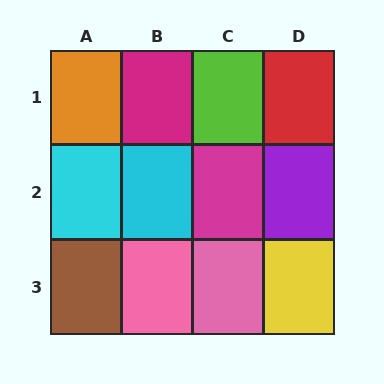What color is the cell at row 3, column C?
Pink.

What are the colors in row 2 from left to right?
Cyan, cyan, magenta, purple.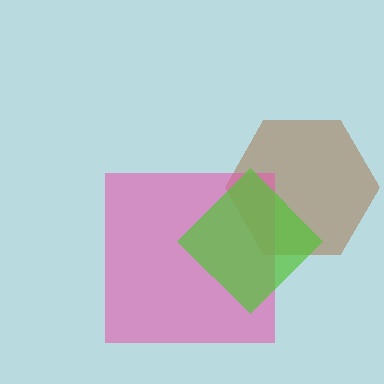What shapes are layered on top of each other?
The layered shapes are: a brown hexagon, a pink square, a lime diamond.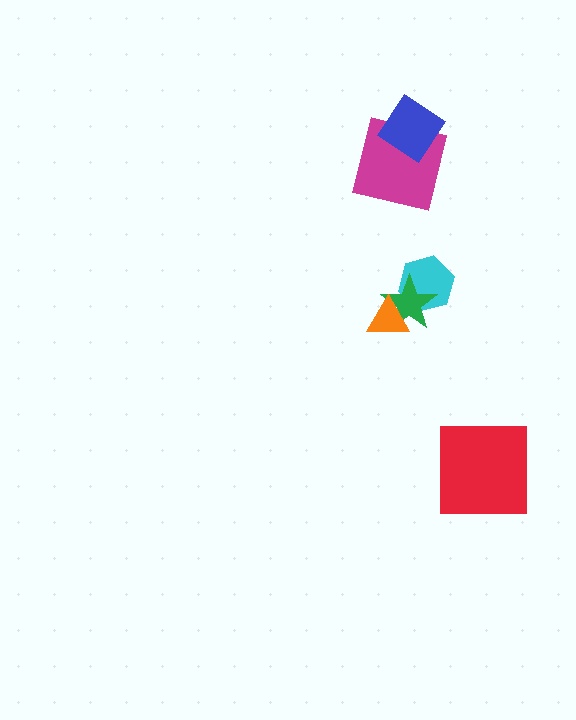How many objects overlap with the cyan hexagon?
1 object overlaps with the cyan hexagon.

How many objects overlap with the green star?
2 objects overlap with the green star.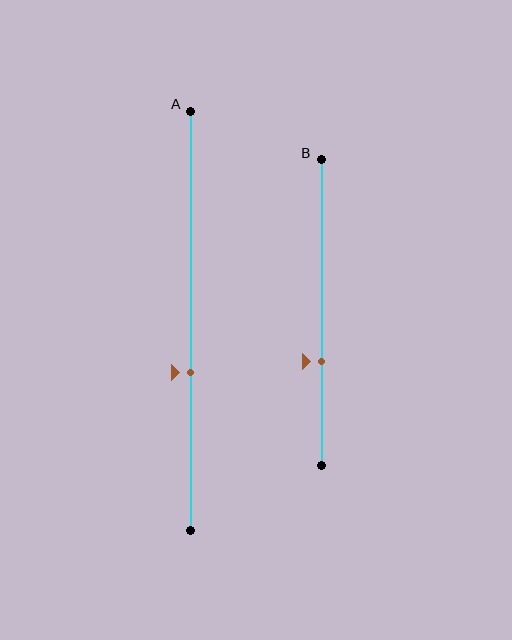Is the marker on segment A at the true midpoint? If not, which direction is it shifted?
No, the marker on segment A is shifted downward by about 12% of the segment length.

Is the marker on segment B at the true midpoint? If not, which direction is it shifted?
No, the marker on segment B is shifted downward by about 16% of the segment length.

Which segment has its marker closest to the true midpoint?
Segment A has its marker closest to the true midpoint.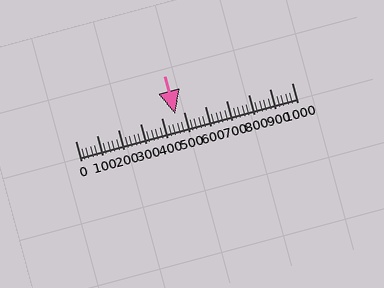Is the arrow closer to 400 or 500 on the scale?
The arrow is closer to 500.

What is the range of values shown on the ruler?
The ruler shows values from 0 to 1000.